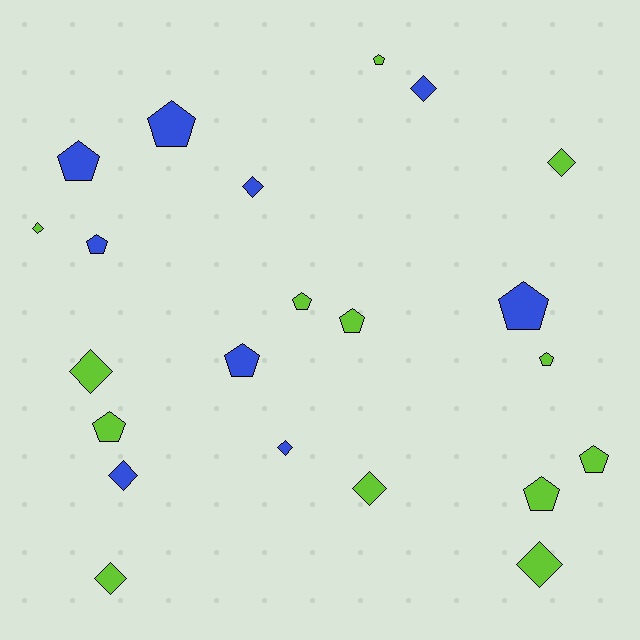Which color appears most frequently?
Lime, with 13 objects.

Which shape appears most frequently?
Pentagon, with 12 objects.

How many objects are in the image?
There are 22 objects.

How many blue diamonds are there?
There are 4 blue diamonds.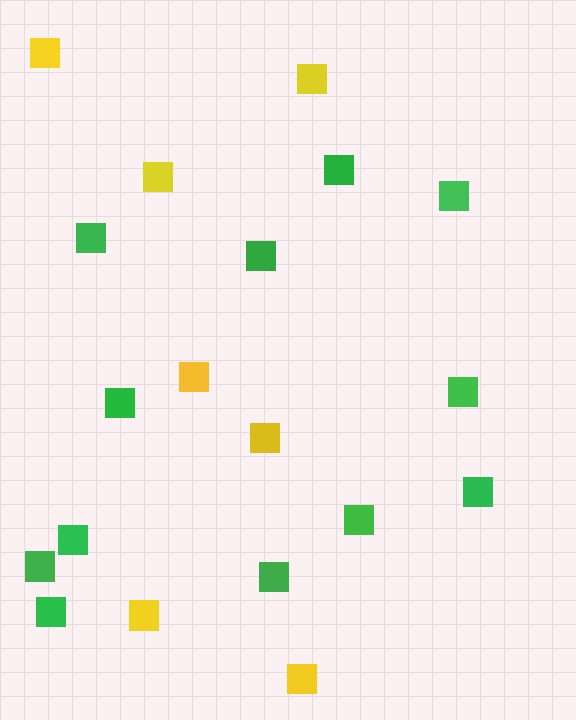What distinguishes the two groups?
There are 2 groups: one group of green squares (12) and one group of yellow squares (7).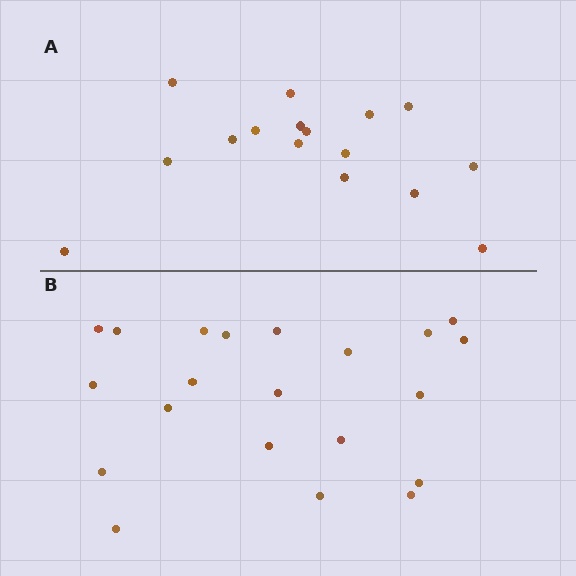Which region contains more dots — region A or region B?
Region B (the bottom region) has more dots.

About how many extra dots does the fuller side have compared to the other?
Region B has about 5 more dots than region A.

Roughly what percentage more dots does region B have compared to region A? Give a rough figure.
About 30% more.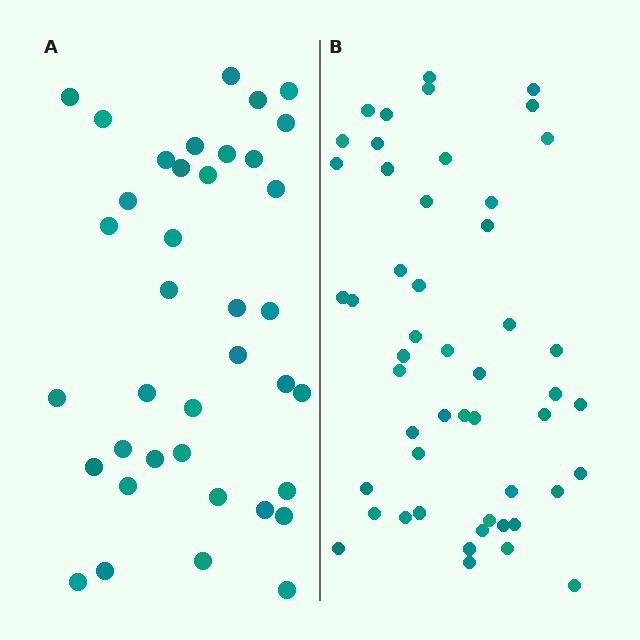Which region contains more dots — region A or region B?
Region B (the right region) has more dots.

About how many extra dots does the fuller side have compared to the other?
Region B has roughly 12 or so more dots than region A.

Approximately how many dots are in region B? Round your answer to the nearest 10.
About 50 dots.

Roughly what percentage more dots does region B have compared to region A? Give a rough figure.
About 30% more.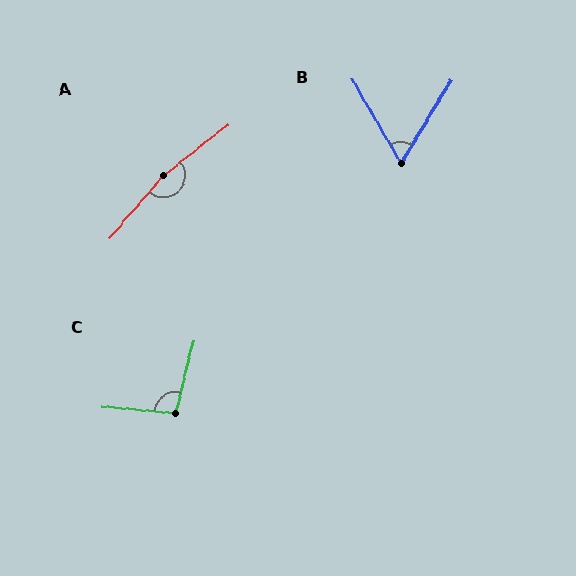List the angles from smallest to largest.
B (62°), C (99°), A (169°).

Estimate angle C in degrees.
Approximately 99 degrees.